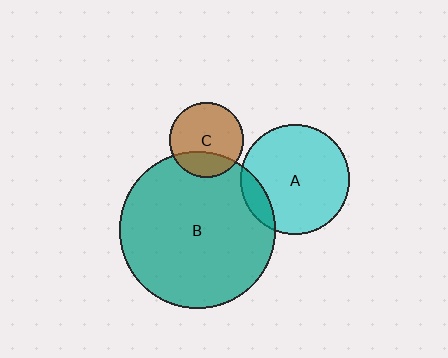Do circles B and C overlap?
Yes.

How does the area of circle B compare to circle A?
Approximately 2.0 times.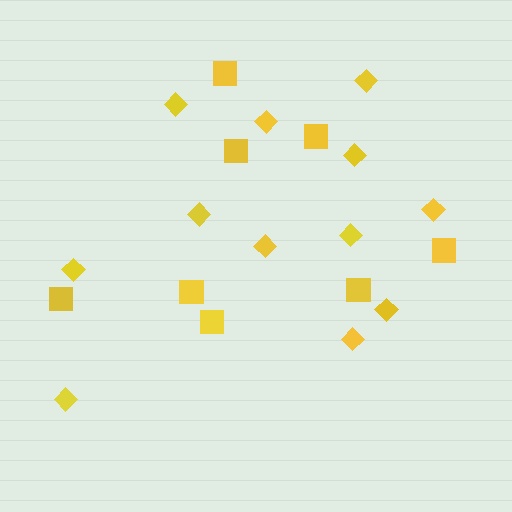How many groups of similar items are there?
There are 2 groups: one group of diamonds (12) and one group of squares (8).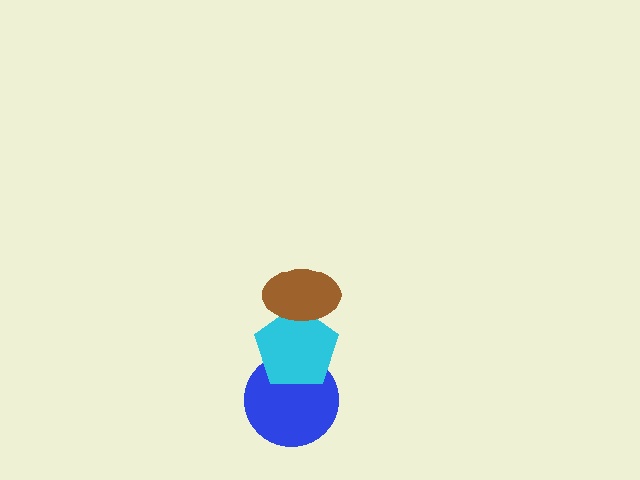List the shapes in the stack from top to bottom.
From top to bottom: the brown ellipse, the cyan pentagon, the blue circle.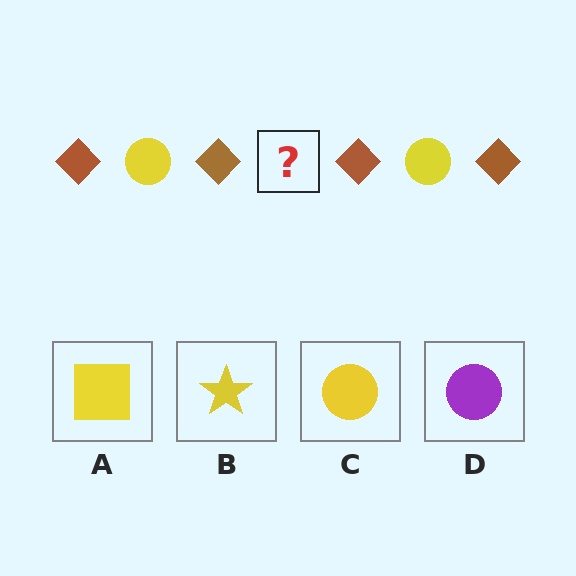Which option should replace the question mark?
Option C.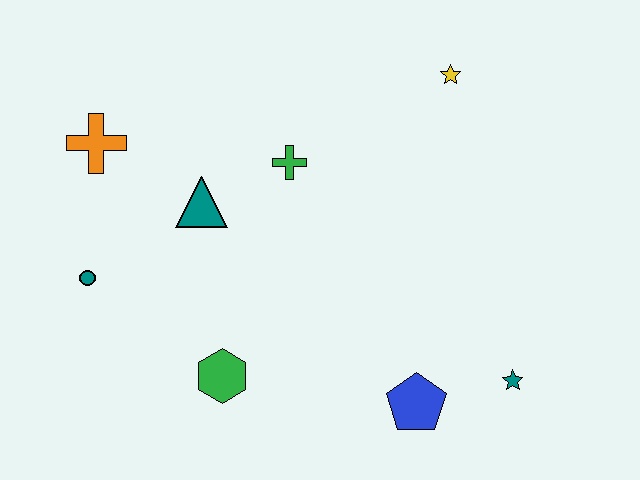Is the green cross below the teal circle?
No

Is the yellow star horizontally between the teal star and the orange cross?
Yes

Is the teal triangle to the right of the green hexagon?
No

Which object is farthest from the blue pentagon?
The orange cross is farthest from the blue pentagon.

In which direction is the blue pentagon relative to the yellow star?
The blue pentagon is below the yellow star.